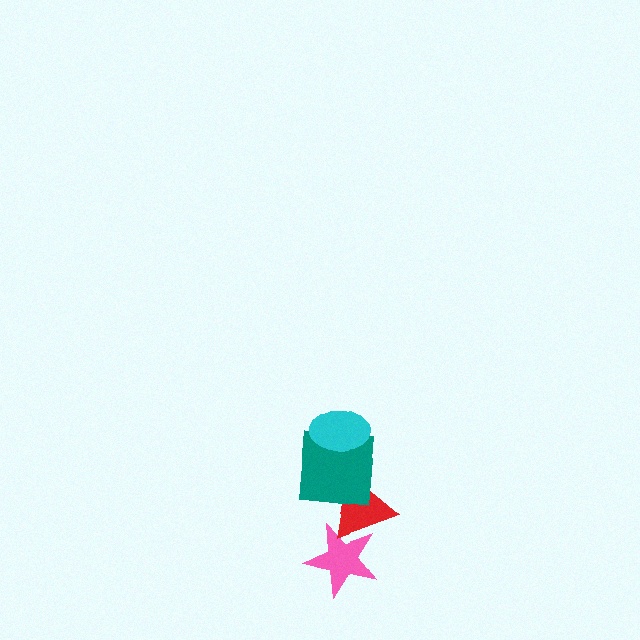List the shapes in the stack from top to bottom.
From top to bottom: the cyan ellipse, the teal square, the red triangle, the pink star.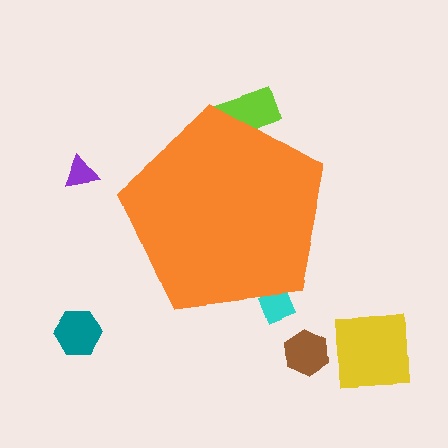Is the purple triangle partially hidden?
No, the purple triangle is fully visible.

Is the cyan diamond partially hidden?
Yes, the cyan diamond is partially hidden behind the orange pentagon.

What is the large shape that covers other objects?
An orange pentagon.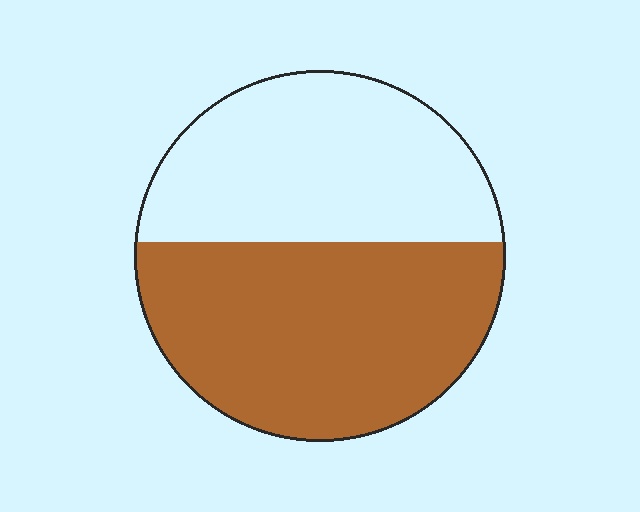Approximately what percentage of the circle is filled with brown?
Approximately 55%.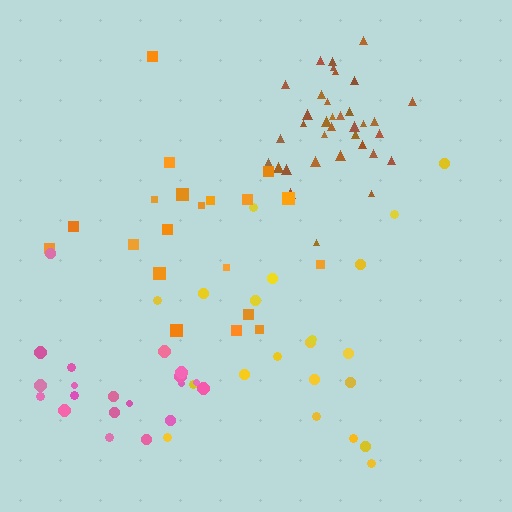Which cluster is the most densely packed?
Brown.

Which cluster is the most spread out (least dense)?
Yellow.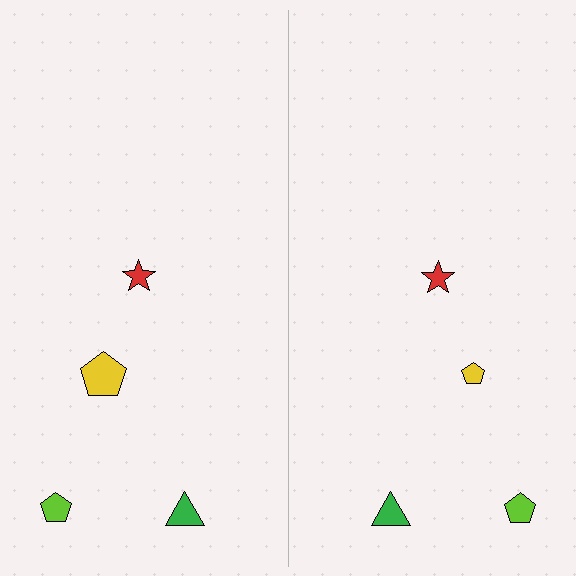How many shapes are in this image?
There are 8 shapes in this image.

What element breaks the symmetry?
The yellow pentagon on the right side has a different size than its mirror counterpart.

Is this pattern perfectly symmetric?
No, the pattern is not perfectly symmetric. The yellow pentagon on the right side has a different size than its mirror counterpart.